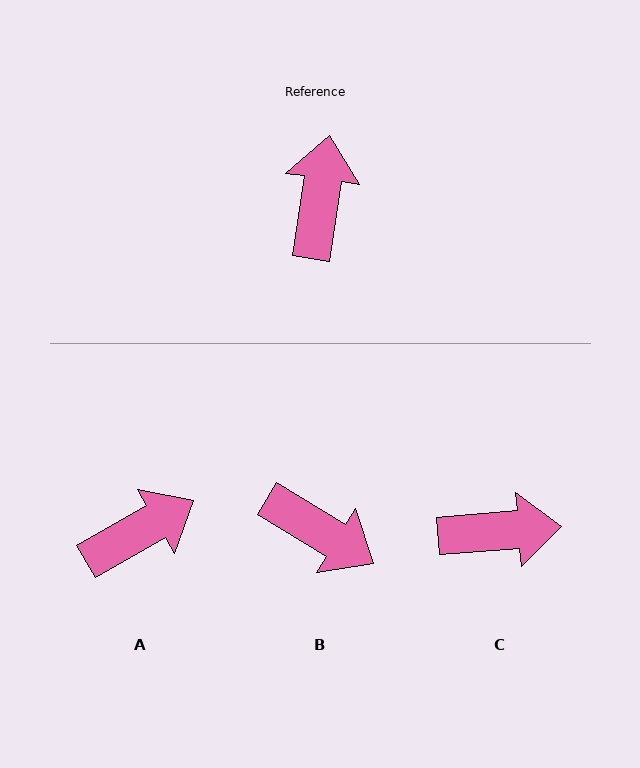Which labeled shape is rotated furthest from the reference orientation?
B, about 113 degrees away.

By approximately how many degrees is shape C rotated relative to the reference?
Approximately 77 degrees clockwise.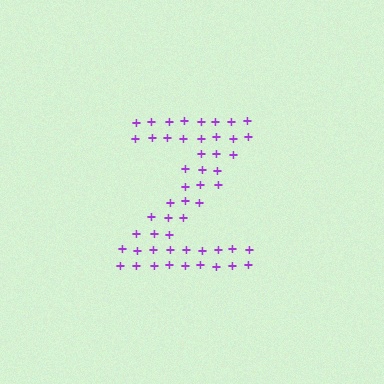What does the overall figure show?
The overall figure shows the letter Z.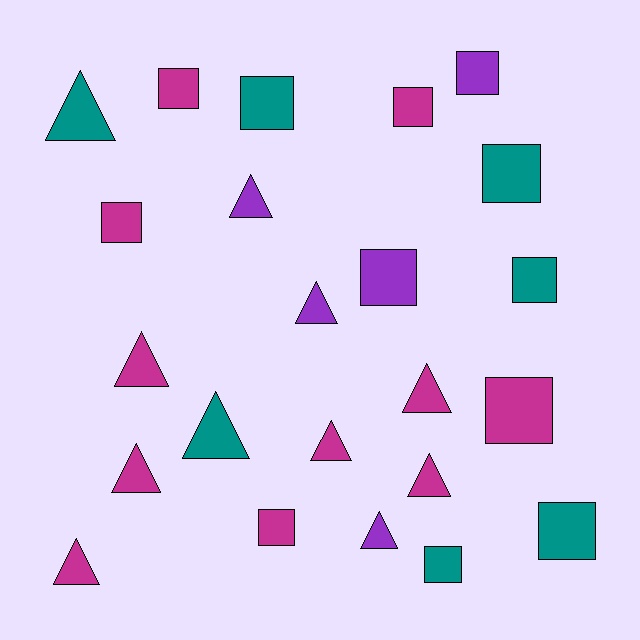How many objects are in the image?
There are 23 objects.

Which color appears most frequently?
Magenta, with 11 objects.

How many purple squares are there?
There are 2 purple squares.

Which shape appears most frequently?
Square, with 12 objects.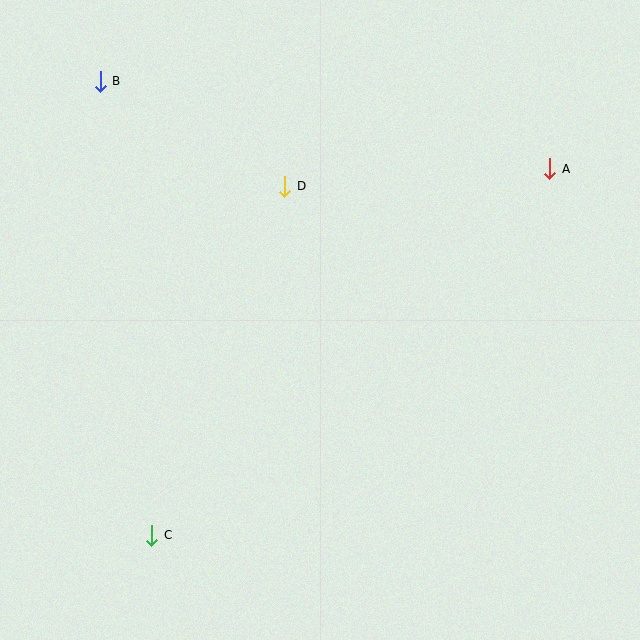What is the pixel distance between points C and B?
The distance between C and B is 457 pixels.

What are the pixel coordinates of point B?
Point B is at (100, 81).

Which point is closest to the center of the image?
Point D at (285, 186) is closest to the center.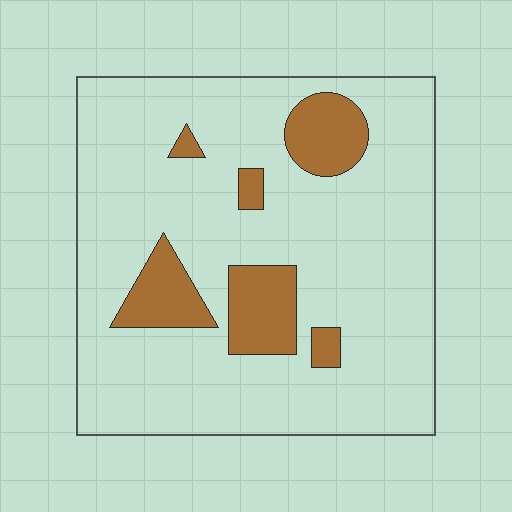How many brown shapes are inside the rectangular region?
6.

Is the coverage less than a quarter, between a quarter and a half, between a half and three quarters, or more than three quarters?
Less than a quarter.